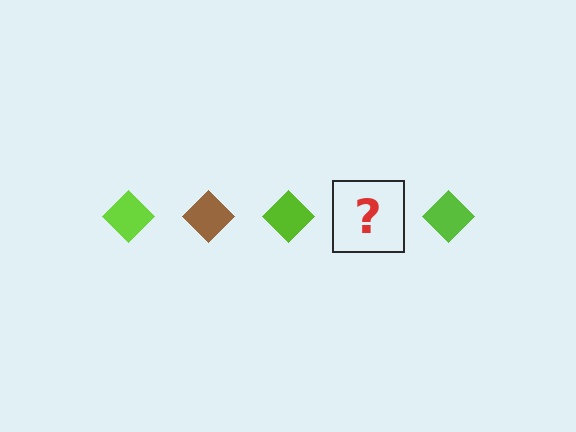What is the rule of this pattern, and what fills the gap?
The rule is that the pattern cycles through lime, brown diamonds. The gap should be filled with a brown diamond.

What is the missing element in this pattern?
The missing element is a brown diamond.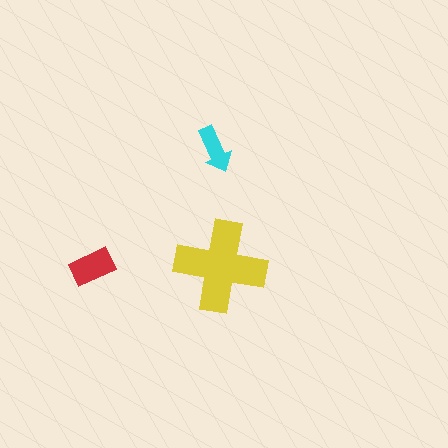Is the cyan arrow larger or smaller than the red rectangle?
Smaller.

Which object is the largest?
The yellow cross.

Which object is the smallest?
The cyan arrow.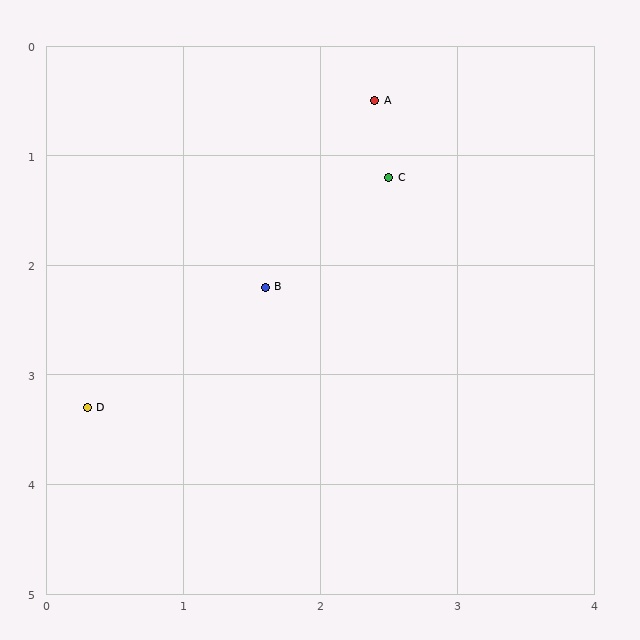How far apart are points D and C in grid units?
Points D and C are about 3.0 grid units apart.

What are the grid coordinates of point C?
Point C is at approximately (2.5, 1.2).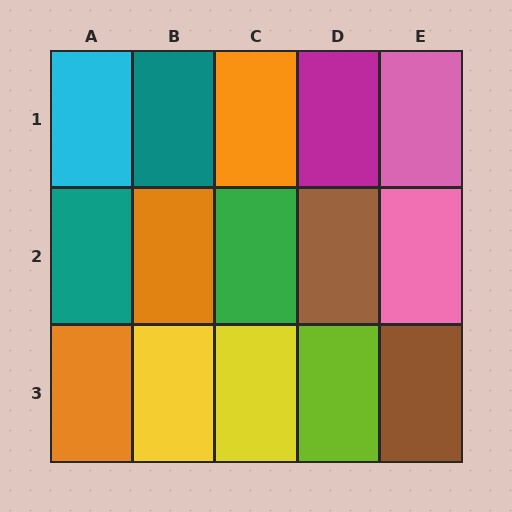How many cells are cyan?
1 cell is cyan.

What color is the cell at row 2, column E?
Pink.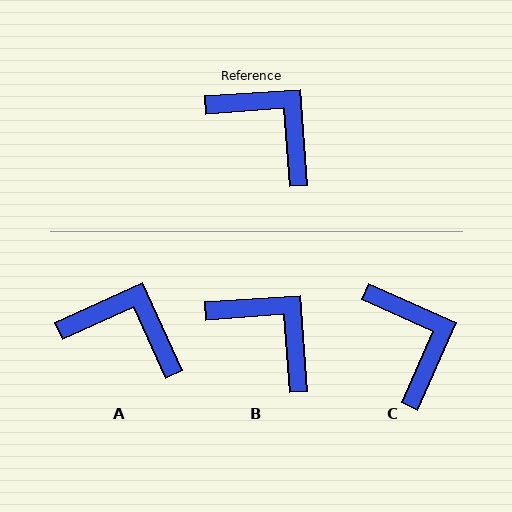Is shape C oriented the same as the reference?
No, it is off by about 28 degrees.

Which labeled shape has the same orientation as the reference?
B.